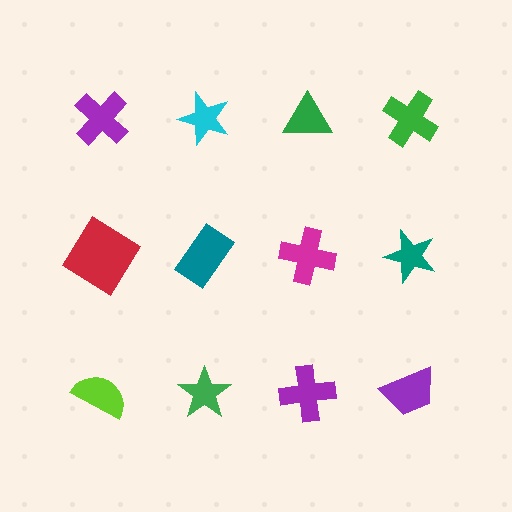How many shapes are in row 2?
4 shapes.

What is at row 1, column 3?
A green triangle.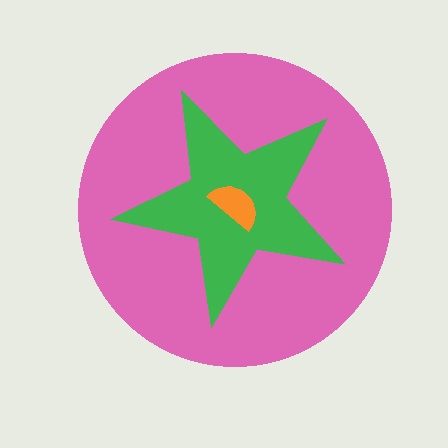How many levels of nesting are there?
3.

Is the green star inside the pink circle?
Yes.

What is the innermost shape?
The orange semicircle.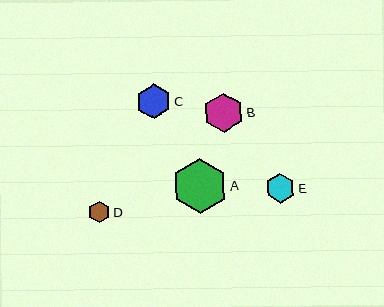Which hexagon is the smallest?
Hexagon D is the smallest with a size of approximately 22 pixels.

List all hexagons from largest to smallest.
From largest to smallest: A, B, C, E, D.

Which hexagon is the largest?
Hexagon A is the largest with a size of approximately 55 pixels.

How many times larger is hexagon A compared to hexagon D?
Hexagon A is approximately 2.6 times the size of hexagon D.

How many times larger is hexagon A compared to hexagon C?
Hexagon A is approximately 1.6 times the size of hexagon C.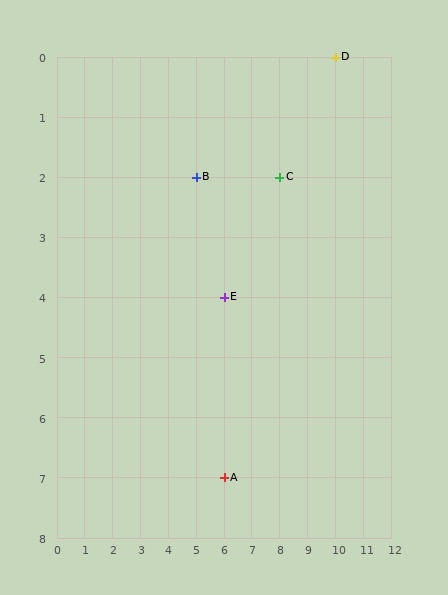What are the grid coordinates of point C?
Point C is at grid coordinates (8, 2).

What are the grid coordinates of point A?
Point A is at grid coordinates (6, 7).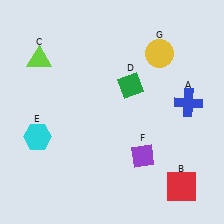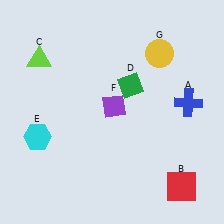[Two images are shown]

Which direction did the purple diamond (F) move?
The purple diamond (F) moved up.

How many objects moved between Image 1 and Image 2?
1 object moved between the two images.